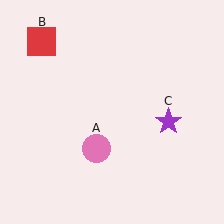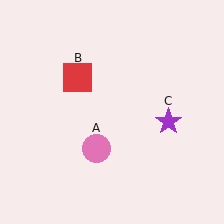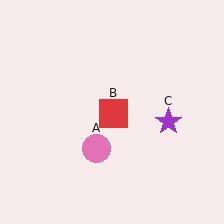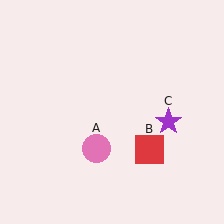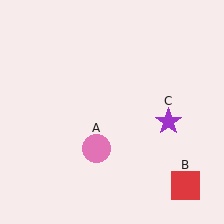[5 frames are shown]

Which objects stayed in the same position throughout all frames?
Pink circle (object A) and purple star (object C) remained stationary.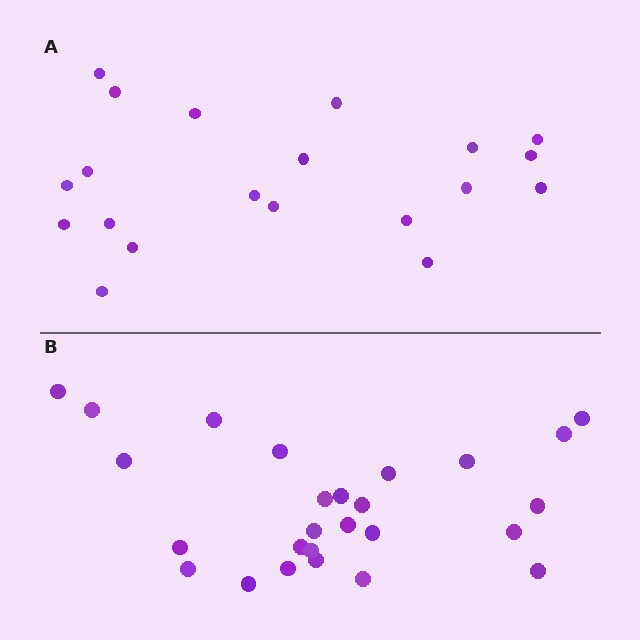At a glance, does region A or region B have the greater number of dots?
Region B (the bottom region) has more dots.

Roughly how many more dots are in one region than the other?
Region B has about 6 more dots than region A.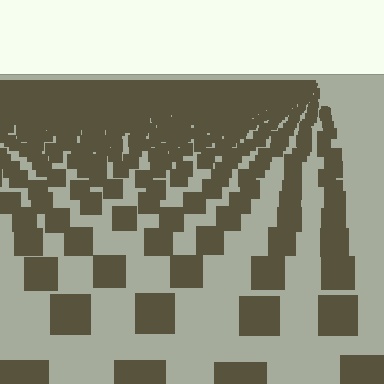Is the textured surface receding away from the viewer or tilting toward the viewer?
The surface is receding away from the viewer. Texture elements get smaller and denser toward the top.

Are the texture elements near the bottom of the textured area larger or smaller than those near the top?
Larger. Near the bottom, elements are closer to the viewer and appear at a bigger on-screen size.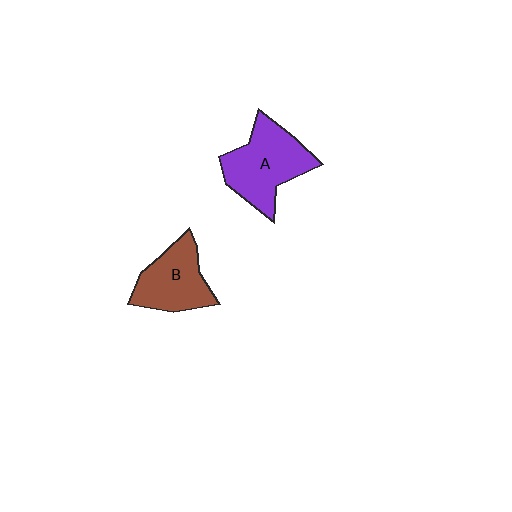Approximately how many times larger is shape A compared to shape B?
Approximately 1.3 times.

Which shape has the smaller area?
Shape B (brown).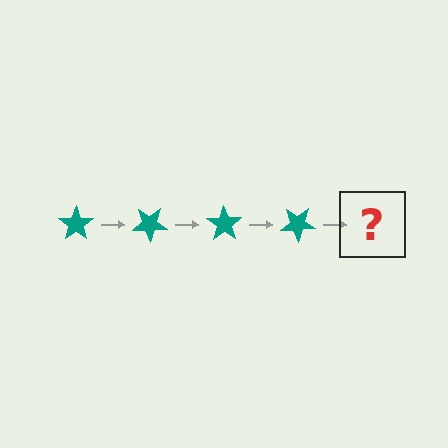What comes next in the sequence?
The next element should be a teal star rotated 140 degrees.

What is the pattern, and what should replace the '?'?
The pattern is that the star rotates 35 degrees each step. The '?' should be a teal star rotated 140 degrees.